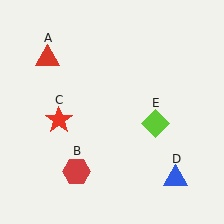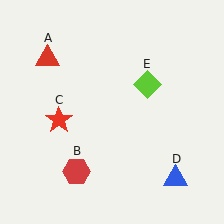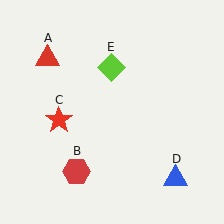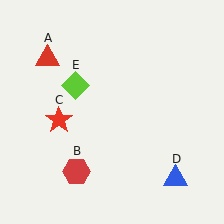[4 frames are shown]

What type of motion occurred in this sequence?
The lime diamond (object E) rotated counterclockwise around the center of the scene.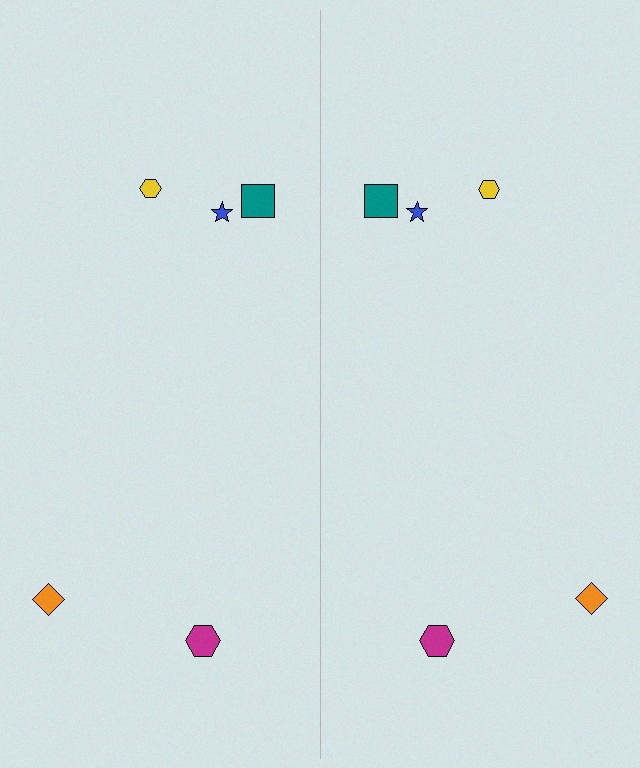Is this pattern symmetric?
Yes, this pattern has bilateral (reflection) symmetry.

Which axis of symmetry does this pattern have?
The pattern has a vertical axis of symmetry running through the center of the image.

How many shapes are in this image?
There are 10 shapes in this image.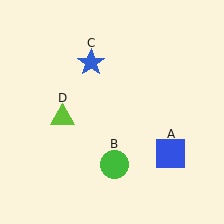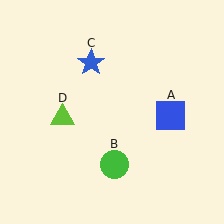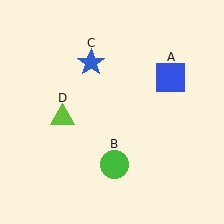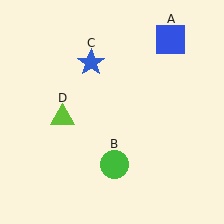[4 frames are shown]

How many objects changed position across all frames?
1 object changed position: blue square (object A).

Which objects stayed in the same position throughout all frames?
Green circle (object B) and blue star (object C) and lime triangle (object D) remained stationary.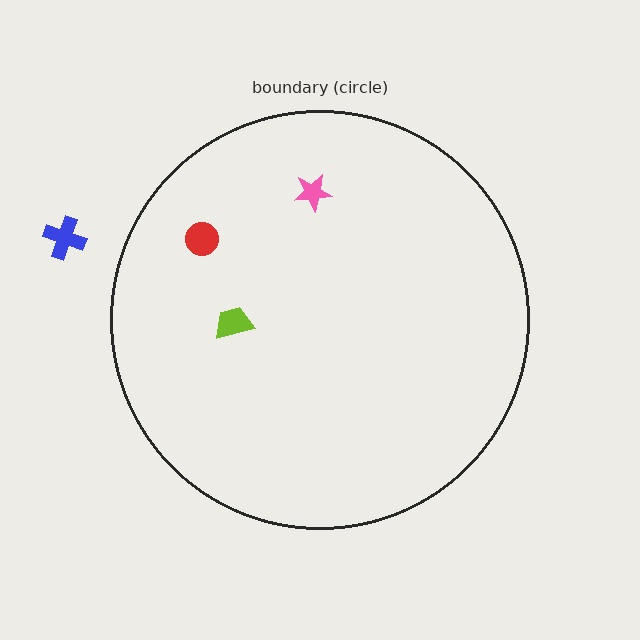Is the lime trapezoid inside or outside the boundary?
Inside.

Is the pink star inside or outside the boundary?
Inside.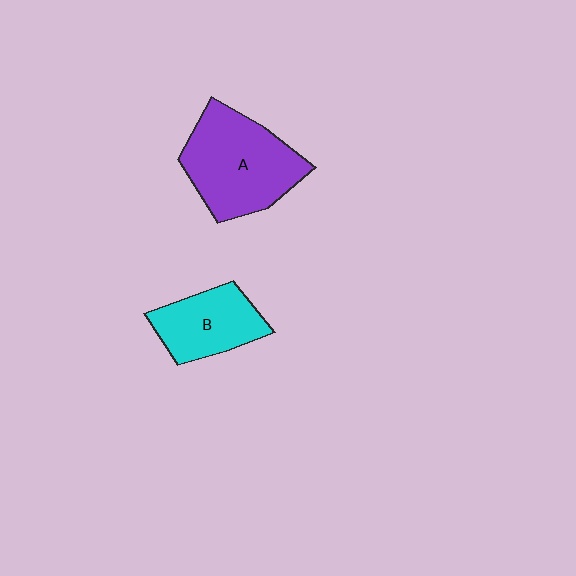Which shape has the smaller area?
Shape B (cyan).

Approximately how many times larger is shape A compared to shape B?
Approximately 1.6 times.